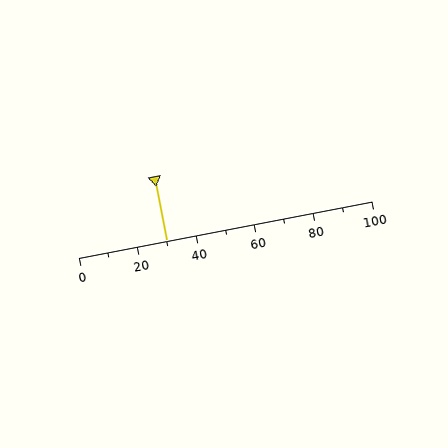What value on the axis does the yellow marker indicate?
The marker indicates approximately 30.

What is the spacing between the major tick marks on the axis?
The major ticks are spaced 20 apart.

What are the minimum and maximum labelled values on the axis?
The axis runs from 0 to 100.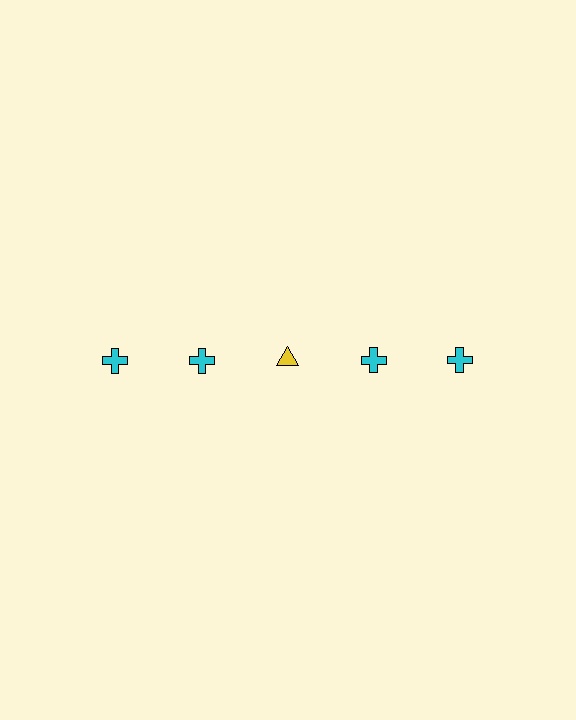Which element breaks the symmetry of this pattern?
The yellow triangle in the top row, center column breaks the symmetry. All other shapes are cyan crosses.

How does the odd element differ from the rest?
It differs in both color (yellow instead of cyan) and shape (triangle instead of cross).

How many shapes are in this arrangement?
There are 5 shapes arranged in a grid pattern.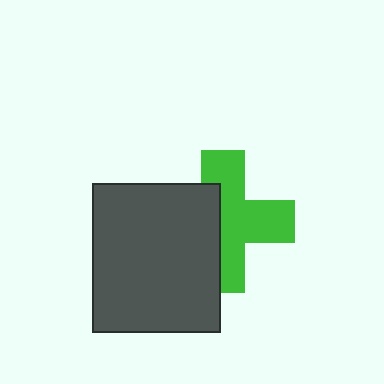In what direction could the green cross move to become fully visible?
The green cross could move right. That would shift it out from behind the dark gray rectangle entirely.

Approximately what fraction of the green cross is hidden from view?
Roughly 41% of the green cross is hidden behind the dark gray rectangle.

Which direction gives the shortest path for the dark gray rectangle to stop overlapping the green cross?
Moving left gives the shortest separation.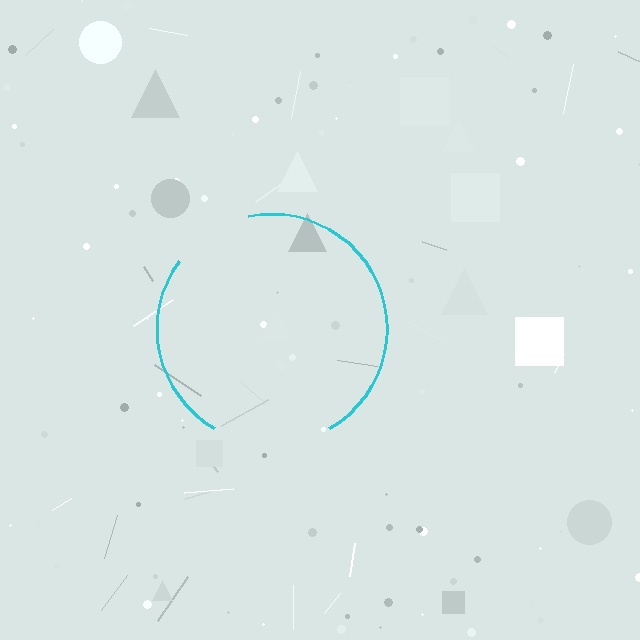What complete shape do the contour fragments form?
The contour fragments form a circle.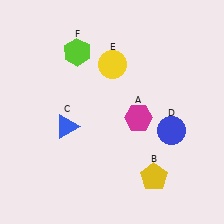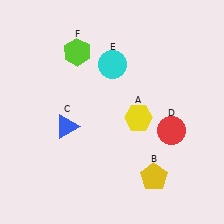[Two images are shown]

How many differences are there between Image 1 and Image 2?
There are 3 differences between the two images.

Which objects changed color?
A changed from magenta to yellow. D changed from blue to red. E changed from yellow to cyan.